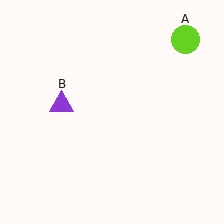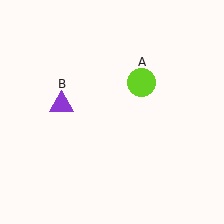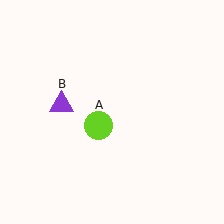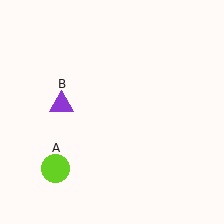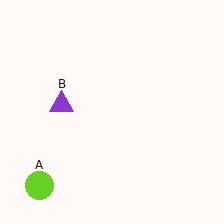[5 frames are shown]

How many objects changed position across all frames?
1 object changed position: lime circle (object A).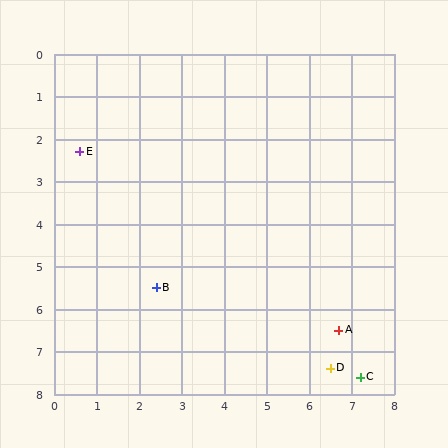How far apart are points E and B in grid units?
Points E and B are about 3.7 grid units apart.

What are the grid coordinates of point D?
Point D is at approximately (6.5, 7.4).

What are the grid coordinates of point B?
Point B is at approximately (2.4, 5.5).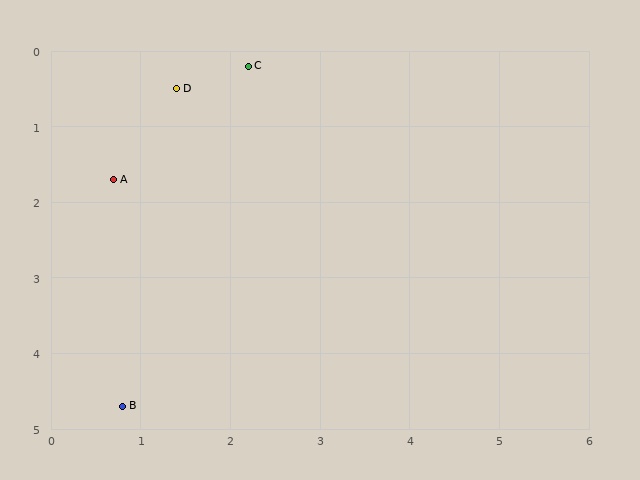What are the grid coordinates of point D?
Point D is at approximately (1.4, 0.5).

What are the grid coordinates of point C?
Point C is at approximately (2.2, 0.2).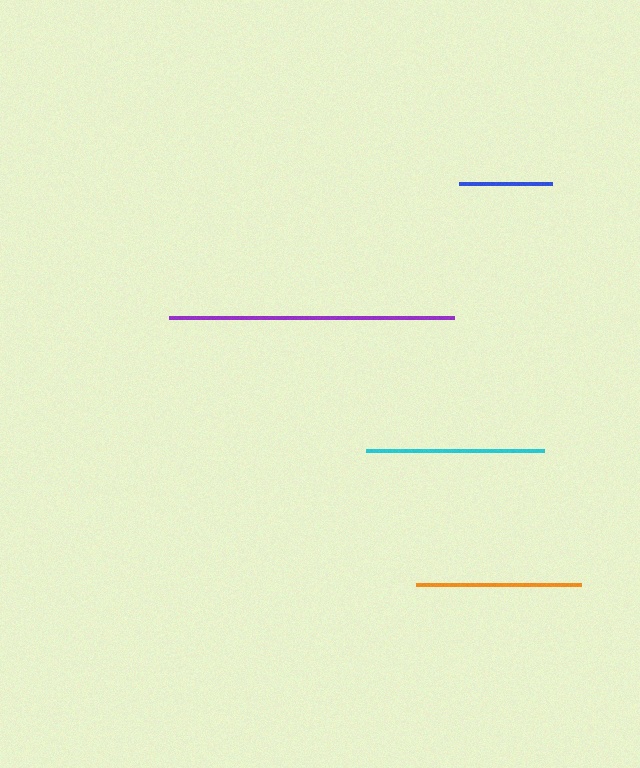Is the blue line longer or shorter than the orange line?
The orange line is longer than the blue line.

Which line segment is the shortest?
The blue line is the shortest at approximately 93 pixels.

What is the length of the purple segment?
The purple segment is approximately 285 pixels long.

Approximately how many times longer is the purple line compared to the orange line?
The purple line is approximately 1.7 times the length of the orange line.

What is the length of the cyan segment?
The cyan segment is approximately 177 pixels long.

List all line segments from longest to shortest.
From longest to shortest: purple, cyan, orange, blue.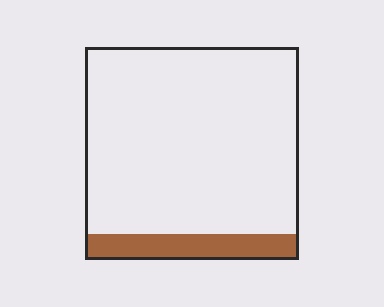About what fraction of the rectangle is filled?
About one eighth (1/8).